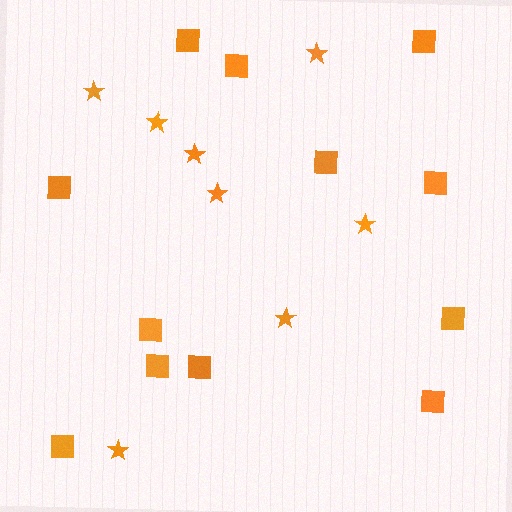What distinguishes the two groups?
There are 2 groups: one group of stars (8) and one group of squares (12).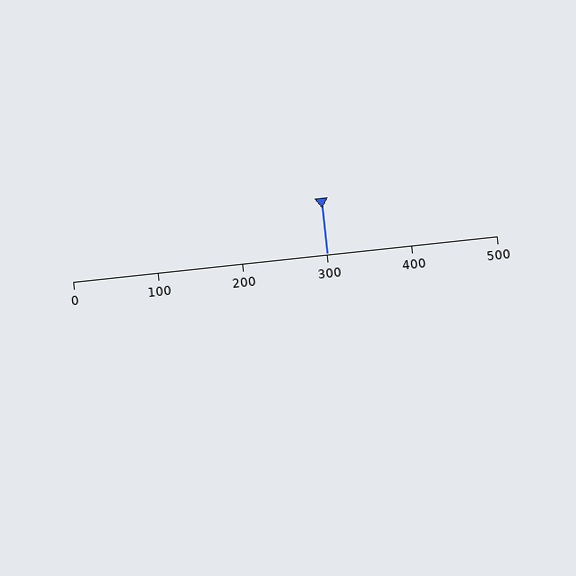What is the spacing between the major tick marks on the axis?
The major ticks are spaced 100 apart.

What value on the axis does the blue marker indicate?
The marker indicates approximately 300.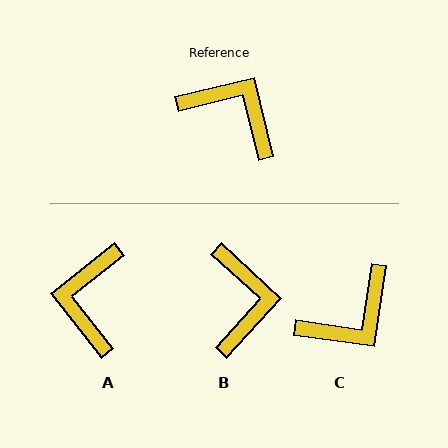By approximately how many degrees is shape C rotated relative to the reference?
Approximately 112 degrees clockwise.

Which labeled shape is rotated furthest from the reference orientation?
A, about 115 degrees away.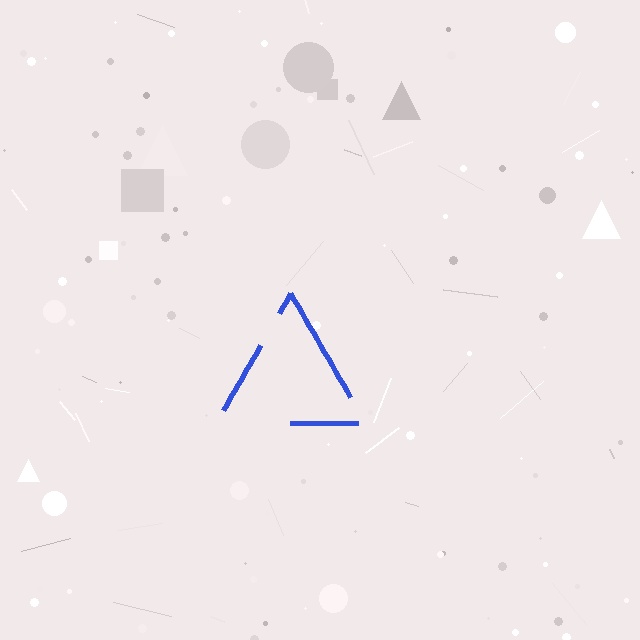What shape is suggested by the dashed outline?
The dashed outline suggests a triangle.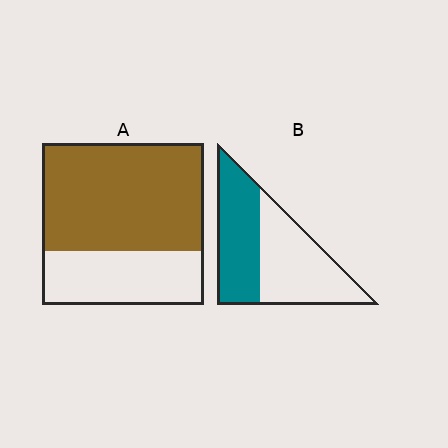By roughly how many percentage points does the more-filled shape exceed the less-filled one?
By roughly 20 percentage points (A over B).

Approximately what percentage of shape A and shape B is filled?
A is approximately 65% and B is approximately 45%.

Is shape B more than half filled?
No.